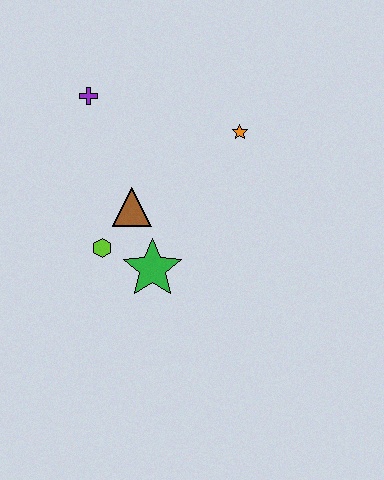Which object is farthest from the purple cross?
The green star is farthest from the purple cross.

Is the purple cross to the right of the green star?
No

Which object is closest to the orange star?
The brown triangle is closest to the orange star.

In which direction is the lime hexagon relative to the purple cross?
The lime hexagon is below the purple cross.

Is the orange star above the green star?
Yes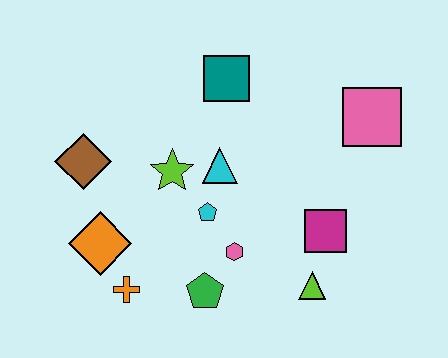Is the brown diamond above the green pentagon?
Yes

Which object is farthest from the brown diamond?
The pink square is farthest from the brown diamond.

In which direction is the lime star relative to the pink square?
The lime star is to the left of the pink square.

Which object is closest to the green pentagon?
The pink hexagon is closest to the green pentagon.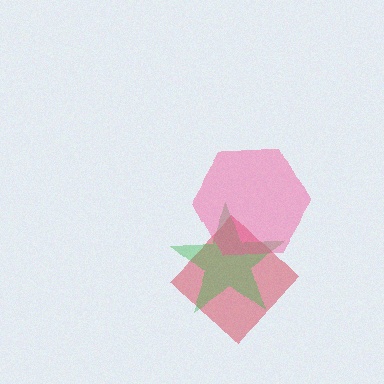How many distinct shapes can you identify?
There are 3 distinct shapes: a red diamond, a green star, a pink hexagon.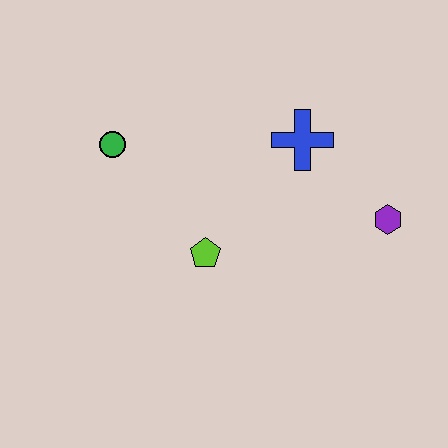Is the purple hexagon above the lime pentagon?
Yes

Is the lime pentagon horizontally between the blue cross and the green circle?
Yes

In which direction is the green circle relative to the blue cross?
The green circle is to the left of the blue cross.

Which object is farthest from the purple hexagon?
The green circle is farthest from the purple hexagon.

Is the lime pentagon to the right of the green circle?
Yes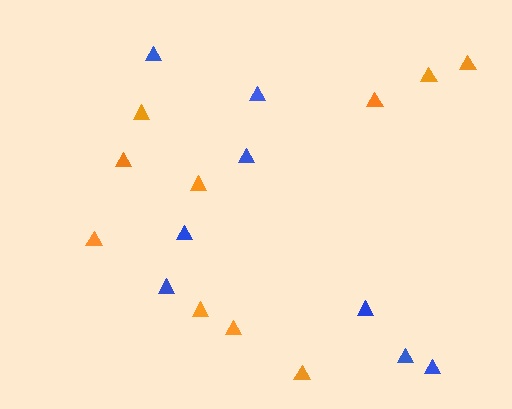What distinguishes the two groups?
There are 2 groups: one group of orange triangles (10) and one group of blue triangles (8).